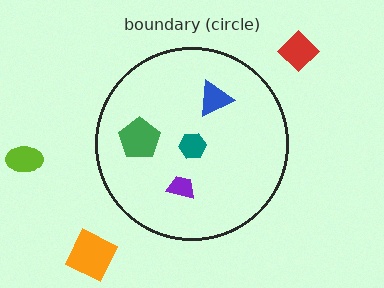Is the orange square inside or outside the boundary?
Outside.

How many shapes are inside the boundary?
4 inside, 3 outside.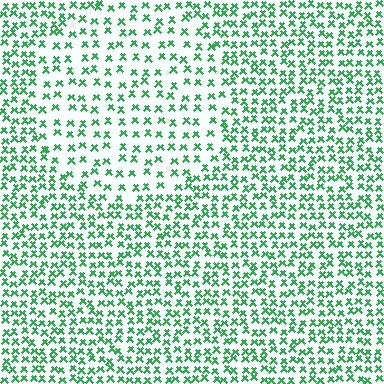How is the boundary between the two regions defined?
The boundary is defined by a change in element density (approximately 1.8x ratio). All elements are the same color, size, and shape.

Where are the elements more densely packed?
The elements are more densely packed outside the circle boundary.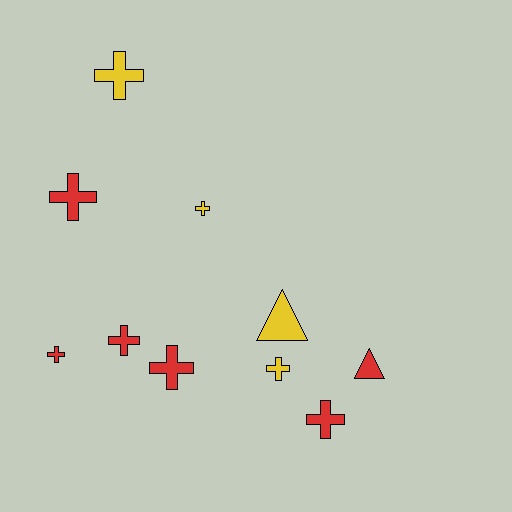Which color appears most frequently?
Red, with 6 objects.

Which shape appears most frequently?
Cross, with 8 objects.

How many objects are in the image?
There are 10 objects.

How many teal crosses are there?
There are no teal crosses.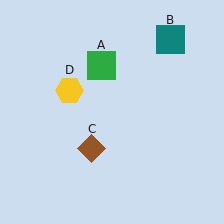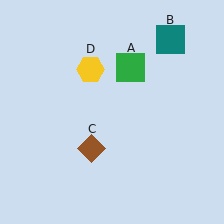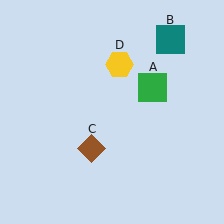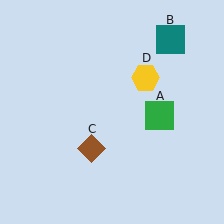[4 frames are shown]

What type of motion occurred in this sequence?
The green square (object A), yellow hexagon (object D) rotated clockwise around the center of the scene.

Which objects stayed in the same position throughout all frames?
Teal square (object B) and brown diamond (object C) remained stationary.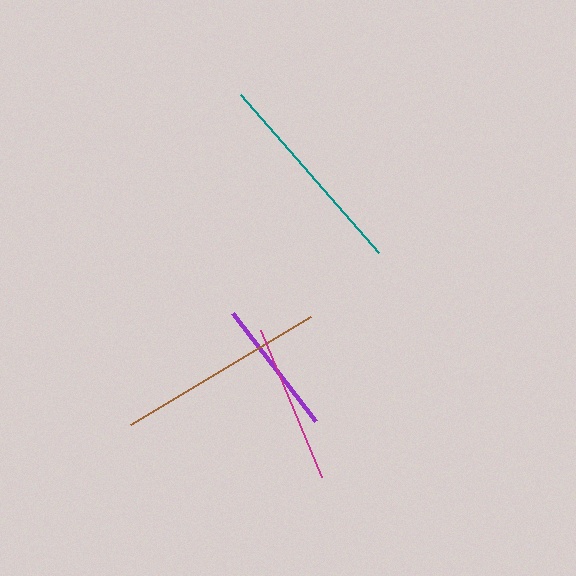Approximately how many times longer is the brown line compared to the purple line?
The brown line is approximately 1.5 times the length of the purple line.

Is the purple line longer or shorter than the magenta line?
The magenta line is longer than the purple line.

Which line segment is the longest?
The teal line is the longest at approximately 210 pixels.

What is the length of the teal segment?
The teal segment is approximately 210 pixels long.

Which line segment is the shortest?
The purple line is the shortest at approximately 136 pixels.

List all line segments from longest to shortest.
From longest to shortest: teal, brown, magenta, purple.